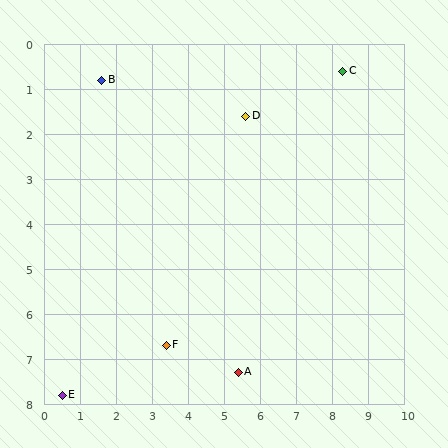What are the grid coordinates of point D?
Point D is at approximately (5.6, 1.6).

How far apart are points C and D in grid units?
Points C and D are about 2.9 grid units apart.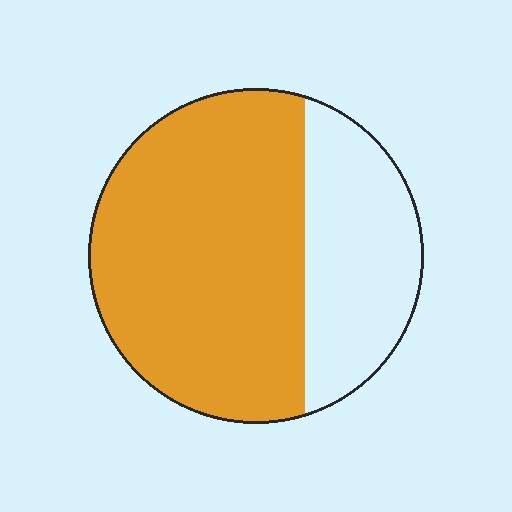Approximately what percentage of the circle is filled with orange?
Approximately 70%.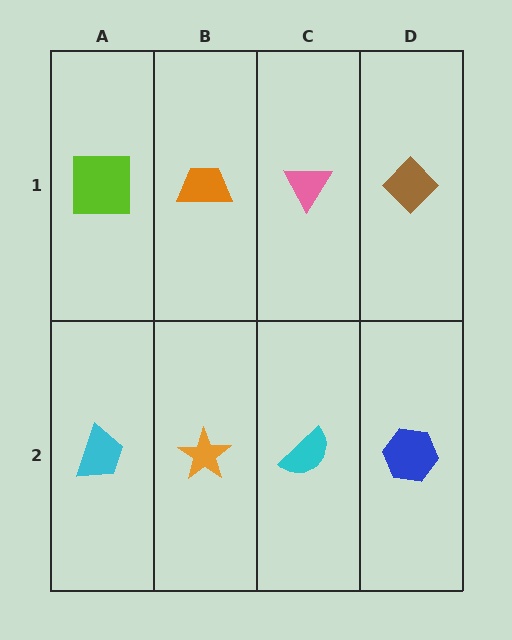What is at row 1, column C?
A pink triangle.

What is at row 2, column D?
A blue hexagon.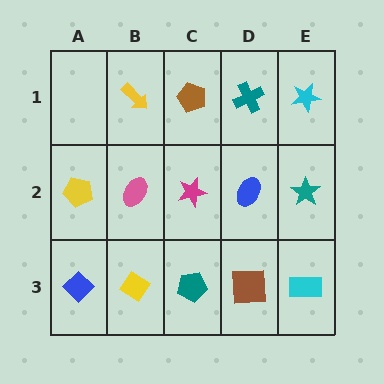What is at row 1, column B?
A yellow arrow.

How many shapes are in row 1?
4 shapes.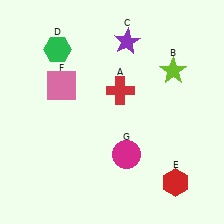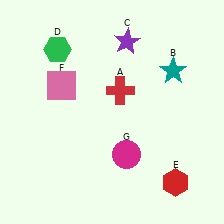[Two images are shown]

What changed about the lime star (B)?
In Image 1, B is lime. In Image 2, it changed to teal.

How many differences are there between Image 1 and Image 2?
There is 1 difference between the two images.